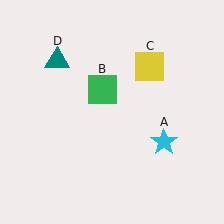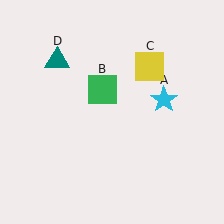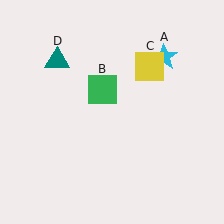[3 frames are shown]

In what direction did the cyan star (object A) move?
The cyan star (object A) moved up.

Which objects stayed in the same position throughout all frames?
Green square (object B) and yellow square (object C) and teal triangle (object D) remained stationary.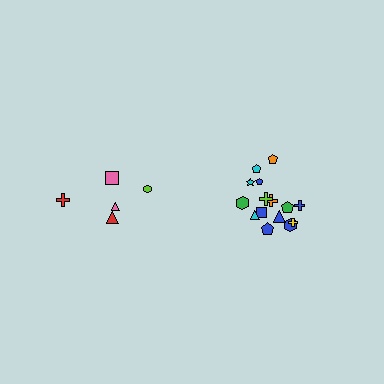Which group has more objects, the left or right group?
The right group.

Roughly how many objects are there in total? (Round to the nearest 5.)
Roughly 20 objects in total.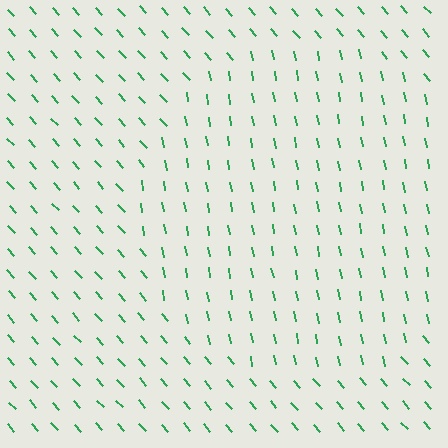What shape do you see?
I see a circle.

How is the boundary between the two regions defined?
The boundary is defined purely by a change in line orientation (approximately 31 degrees difference). All lines are the same color and thickness.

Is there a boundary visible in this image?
Yes, there is a texture boundary formed by a change in line orientation.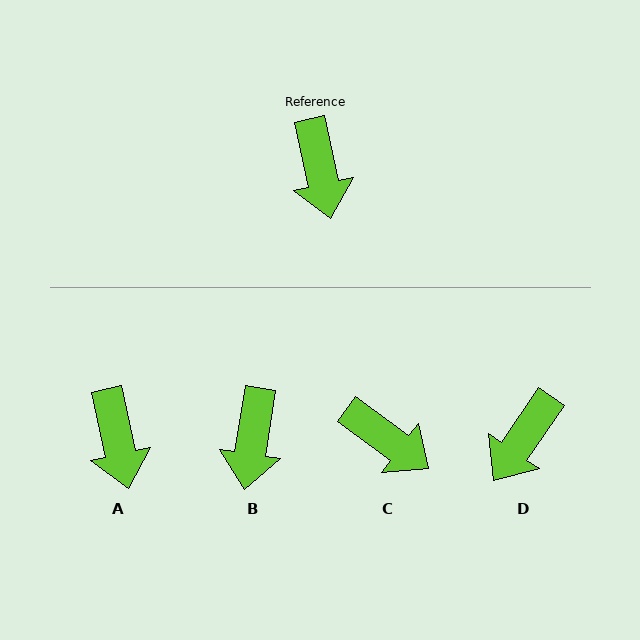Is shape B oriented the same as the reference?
No, it is off by about 22 degrees.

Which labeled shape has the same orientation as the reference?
A.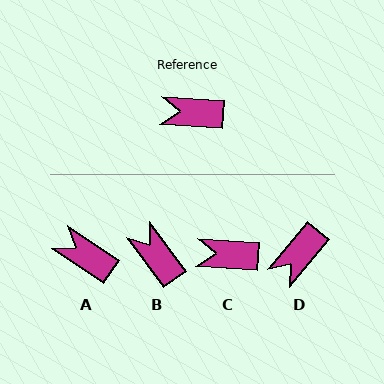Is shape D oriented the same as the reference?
No, it is off by about 54 degrees.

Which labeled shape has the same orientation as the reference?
C.